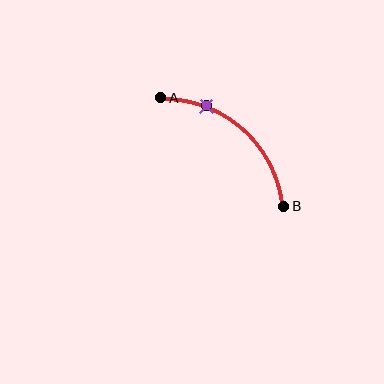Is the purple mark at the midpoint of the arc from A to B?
No. The purple mark lies on the arc but is closer to endpoint A. The arc midpoint would be at the point on the curve equidistant along the arc from both A and B.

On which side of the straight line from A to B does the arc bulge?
The arc bulges above and to the right of the straight line connecting A and B.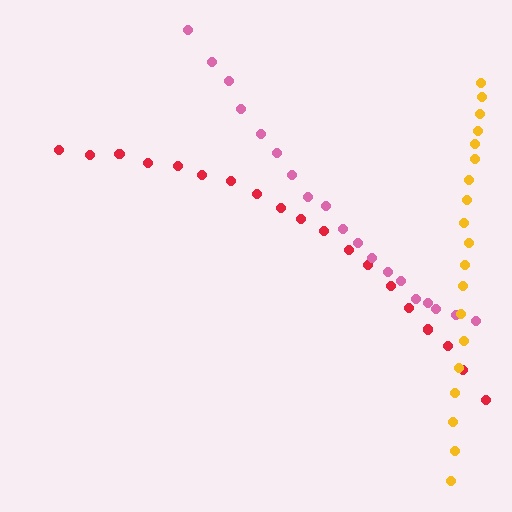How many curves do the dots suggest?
There are 3 distinct paths.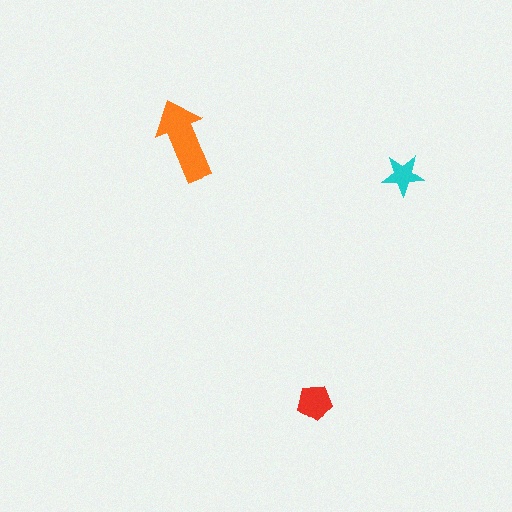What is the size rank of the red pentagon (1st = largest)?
2nd.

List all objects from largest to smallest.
The orange arrow, the red pentagon, the cyan star.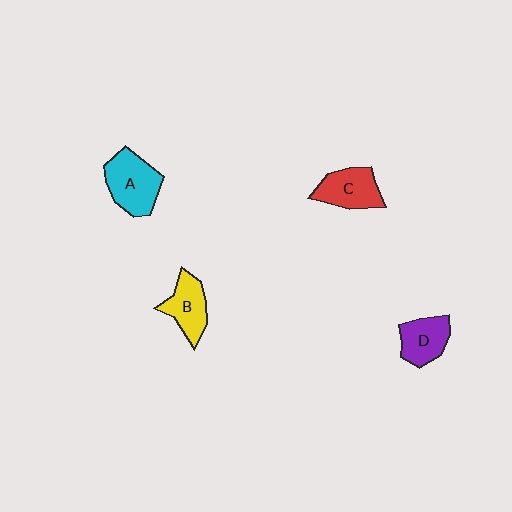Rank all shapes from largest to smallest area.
From largest to smallest: A (cyan), C (red), B (yellow), D (purple).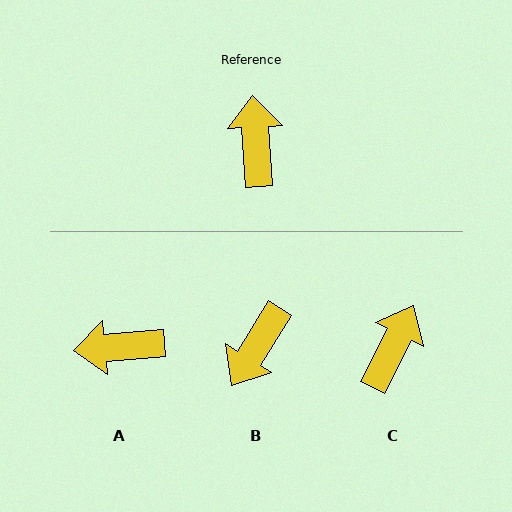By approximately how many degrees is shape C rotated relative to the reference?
Approximately 31 degrees clockwise.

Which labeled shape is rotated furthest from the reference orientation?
B, about 144 degrees away.